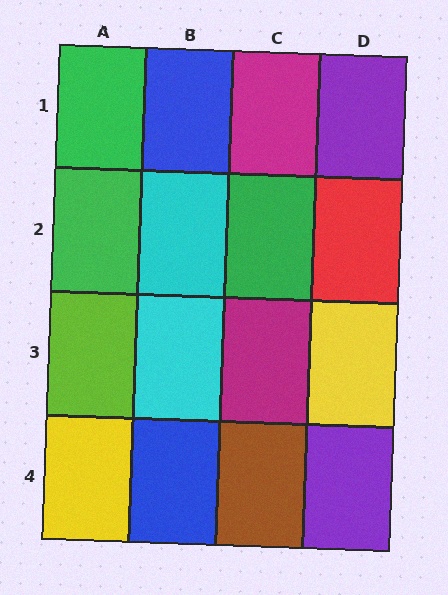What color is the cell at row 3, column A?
Lime.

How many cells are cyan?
2 cells are cyan.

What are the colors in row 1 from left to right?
Green, blue, magenta, purple.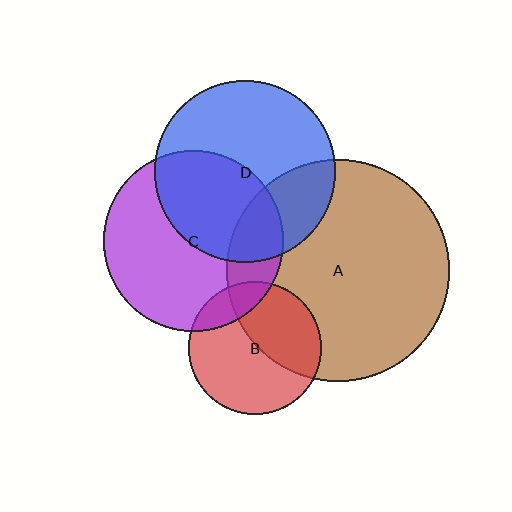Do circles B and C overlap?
Yes.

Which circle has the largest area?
Circle A (brown).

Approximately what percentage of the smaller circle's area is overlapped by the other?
Approximately 15%.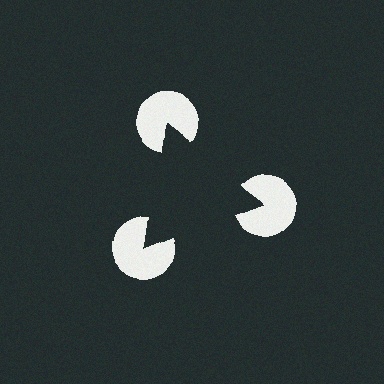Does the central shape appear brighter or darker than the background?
It typically appears slightly darker than the background, even though no actual brightness change is drawn.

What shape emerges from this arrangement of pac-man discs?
An illusory triangle — its edges are inferred from the aligned wedge cuts in the pac-man discs, not physically drawn.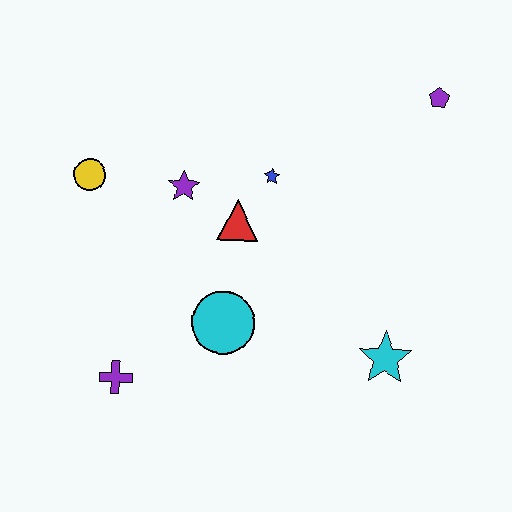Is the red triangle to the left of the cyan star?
Yes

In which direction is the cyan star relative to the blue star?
The cyan star is below the blue star.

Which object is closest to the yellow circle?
The purple star is closest to the yellow circle.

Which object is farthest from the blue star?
The purple cross is farthest from the blue star.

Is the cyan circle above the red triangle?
No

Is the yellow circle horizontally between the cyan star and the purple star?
No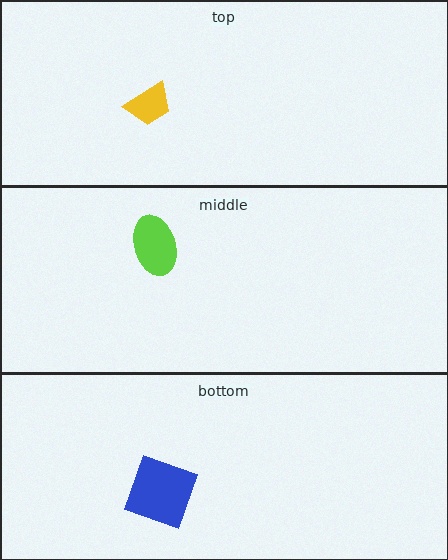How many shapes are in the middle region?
1.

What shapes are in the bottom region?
The blue square.